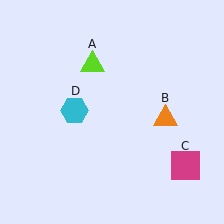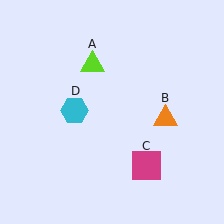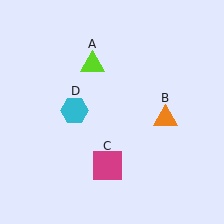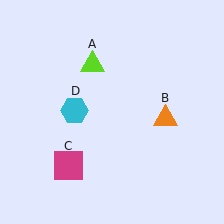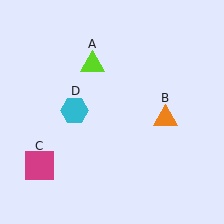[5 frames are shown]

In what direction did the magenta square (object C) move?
The magenta square (object C) moved left.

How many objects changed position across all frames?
1 object changed position: magenta square (object C).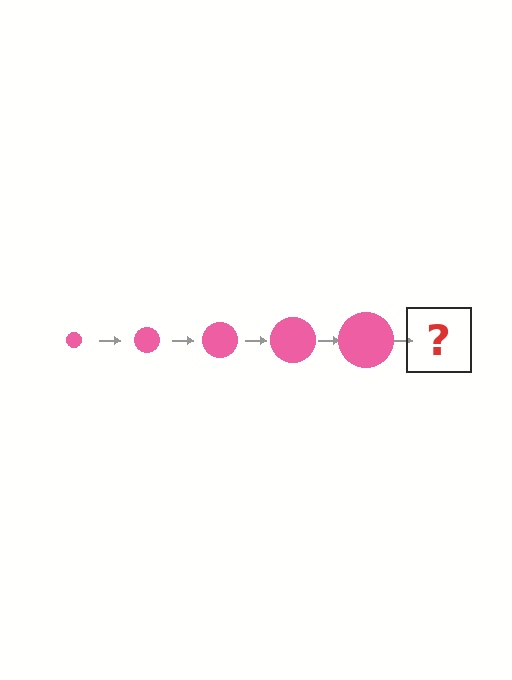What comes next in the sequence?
The next element should be a pink circle, larger than the previous one.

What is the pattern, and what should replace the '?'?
The pattern is that the circle gets progressively larger each step. The '?' should be a pink circle, larger than the previous one.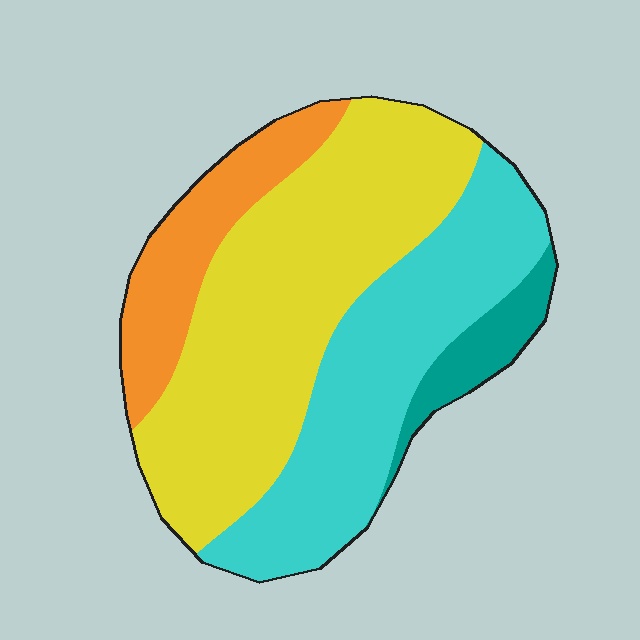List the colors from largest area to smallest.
From largest to smallest: yellow, cyan, orange, teal.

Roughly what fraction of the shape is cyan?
Cyan covers roughly 35% of the shape.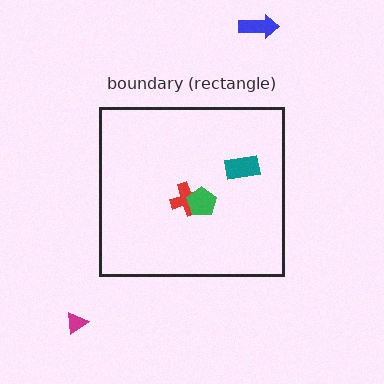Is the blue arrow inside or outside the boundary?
Outside.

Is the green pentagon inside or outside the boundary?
Inside.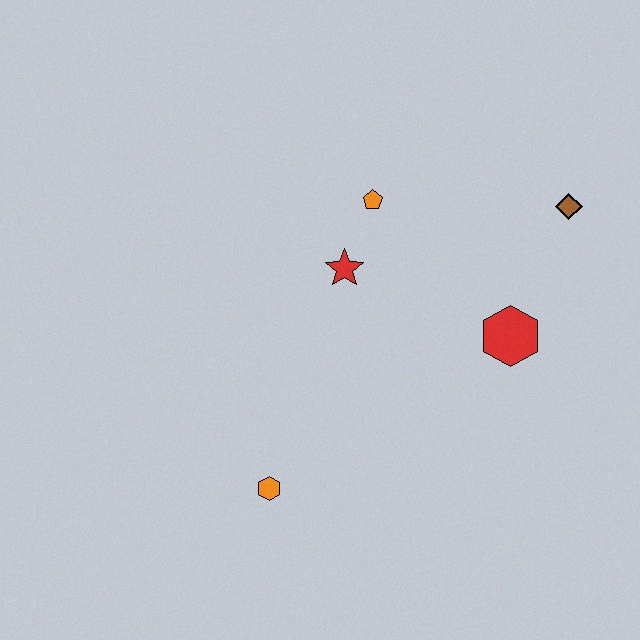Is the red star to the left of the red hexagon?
Yes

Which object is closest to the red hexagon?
The brown diamond is closest to the red hexagon.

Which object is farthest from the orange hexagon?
The brown diamond is farthest from the orange hexagon.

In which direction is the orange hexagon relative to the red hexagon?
The orange hexagon is to the left of the red hexagon.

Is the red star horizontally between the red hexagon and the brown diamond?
No